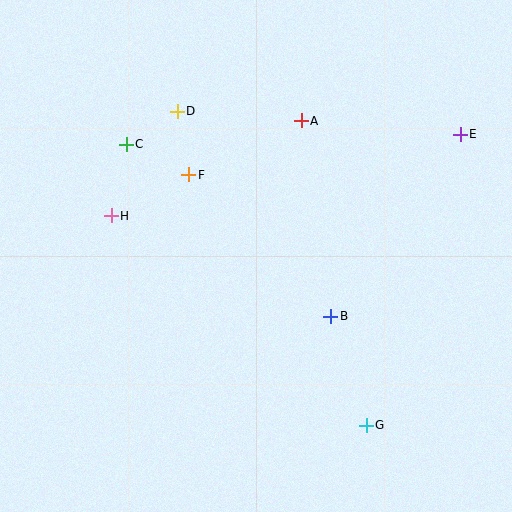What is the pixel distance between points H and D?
The distance between H and D is 123 pixels.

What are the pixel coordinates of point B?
Point B is at (331, 316).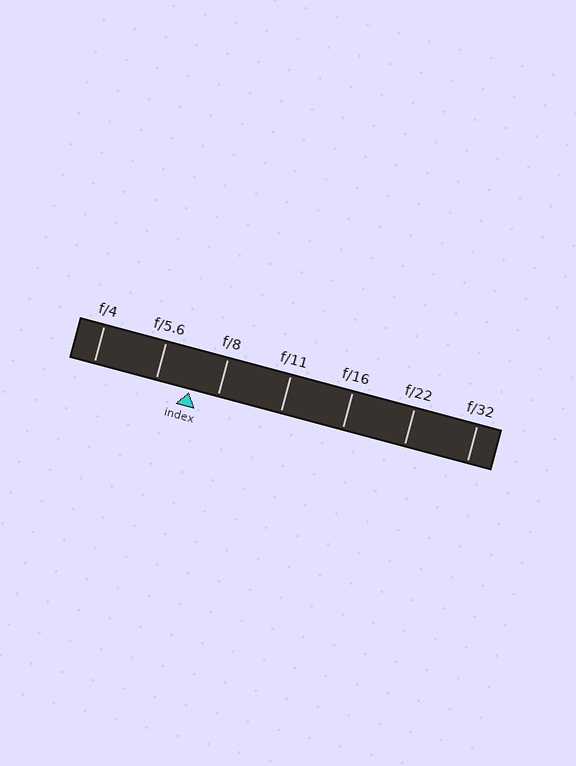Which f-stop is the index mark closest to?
The index mark is closest to f/8.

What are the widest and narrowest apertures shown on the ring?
The widest aperture shown is f/4 and the narrowest is f/32.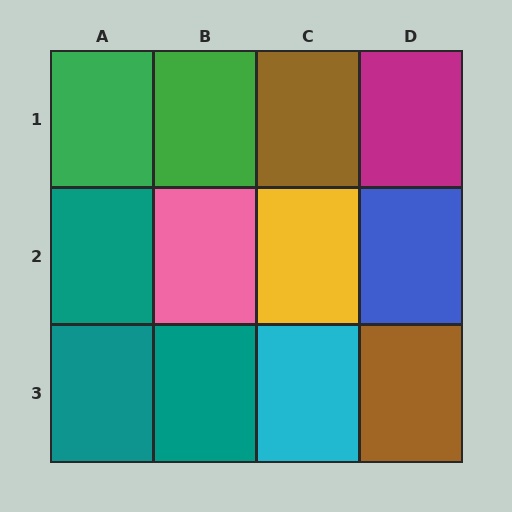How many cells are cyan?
1 cell is cyan.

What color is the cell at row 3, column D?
Brown.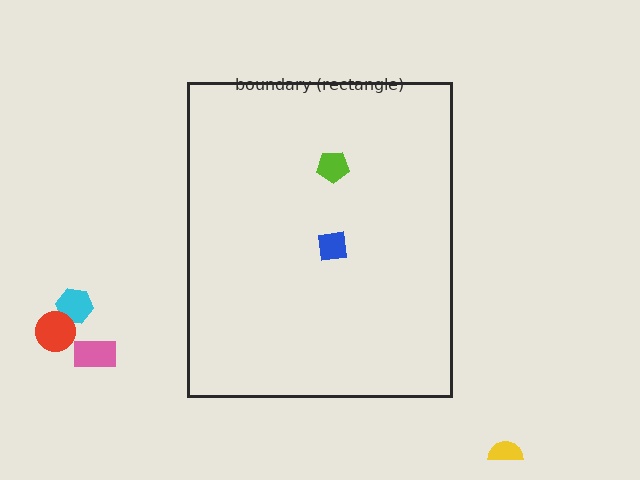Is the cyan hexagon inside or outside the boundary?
Outside.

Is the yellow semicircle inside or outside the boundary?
Outside.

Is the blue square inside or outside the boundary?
Inside.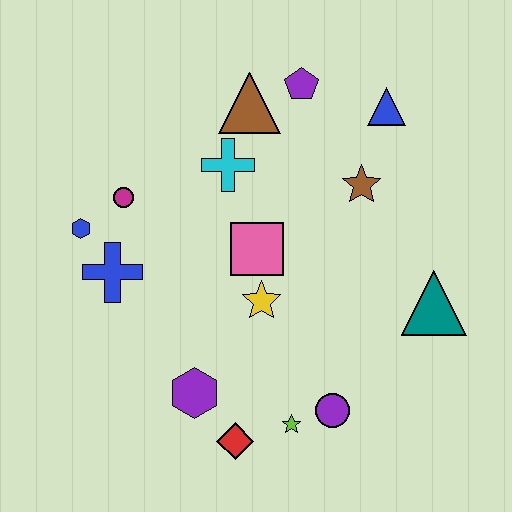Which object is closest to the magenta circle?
The blue hexagon is closest to the magenta circle.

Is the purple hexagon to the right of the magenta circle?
Yes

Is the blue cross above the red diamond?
Yes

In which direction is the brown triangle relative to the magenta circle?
The brown triangle is to the right of the magenta circle.